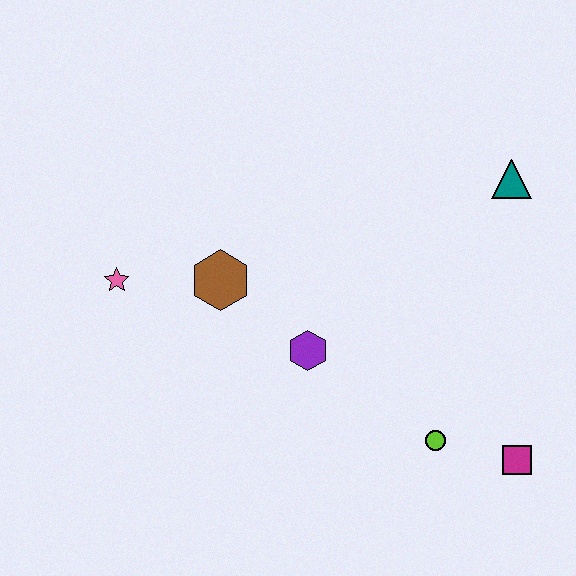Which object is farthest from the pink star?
The magenta square is farthest from the pink star.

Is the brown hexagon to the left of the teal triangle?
Yes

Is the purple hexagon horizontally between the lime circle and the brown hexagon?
Yes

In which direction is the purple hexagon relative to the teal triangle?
The purple hexagon is to the left of the teal triangle.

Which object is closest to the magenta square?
The lime circle is closest to the magenta square.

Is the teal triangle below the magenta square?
No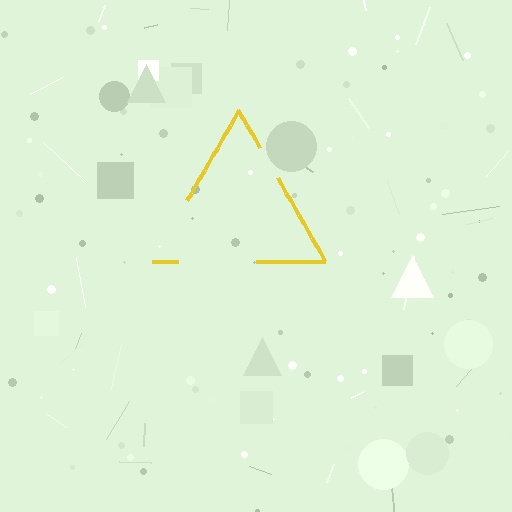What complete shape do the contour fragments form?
The contour fragments form a triangle.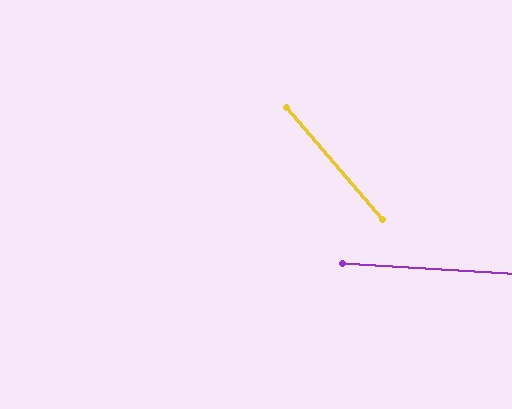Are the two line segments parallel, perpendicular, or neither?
Neither parallel nor perpendicular — they differ by about 46°.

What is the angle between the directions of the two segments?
Approximately 46 degrees.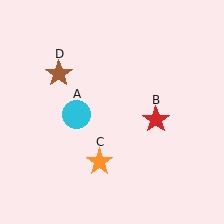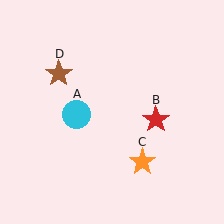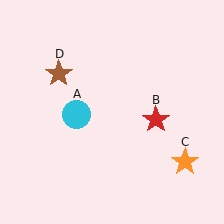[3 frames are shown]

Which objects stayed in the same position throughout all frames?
Cyan circle (object A) and red star (object B) and brown star (object D) remained stationary.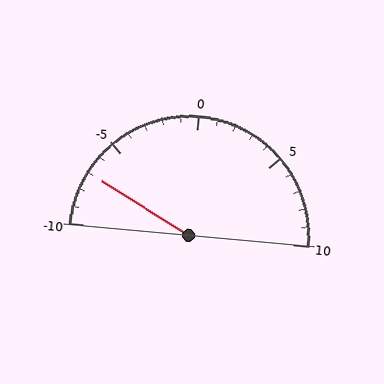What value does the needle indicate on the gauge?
The needle indicates approximately -7.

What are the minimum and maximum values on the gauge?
The gauge ranges from -10 to 10.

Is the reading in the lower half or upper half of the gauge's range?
The reading is in the lower half of the range (-10 to 10).